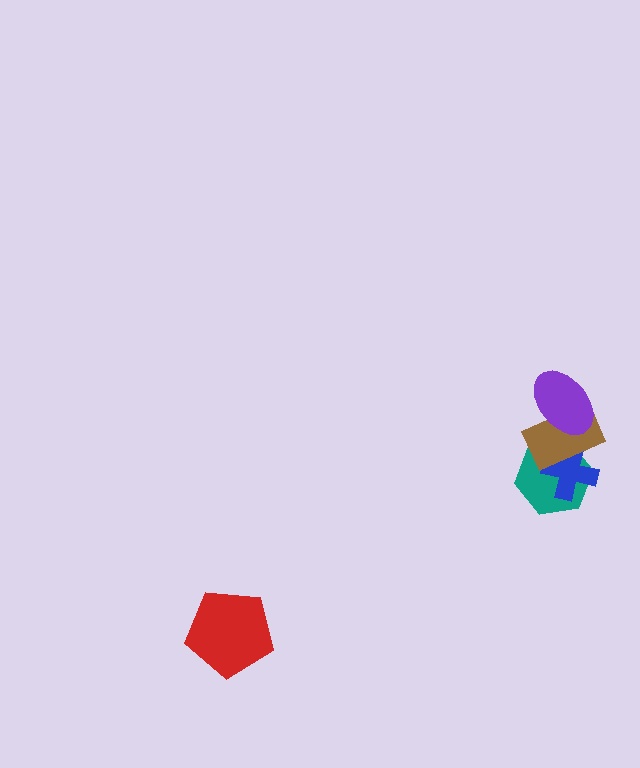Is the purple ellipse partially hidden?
No, no other shape covers it.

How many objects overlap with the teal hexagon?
2 objects overlap with the teal hexagon.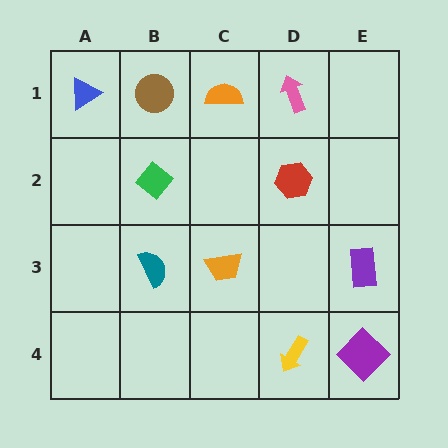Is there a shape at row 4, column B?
No, that cell is empty.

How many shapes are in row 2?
2 shapes.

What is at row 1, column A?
A blue triangle.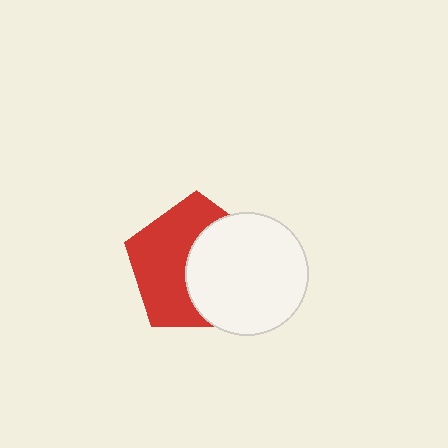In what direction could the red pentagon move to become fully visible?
The red pentagon could move left. That would shift it out from behind the white circle entirely.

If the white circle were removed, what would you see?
You would see the complete red pentagon.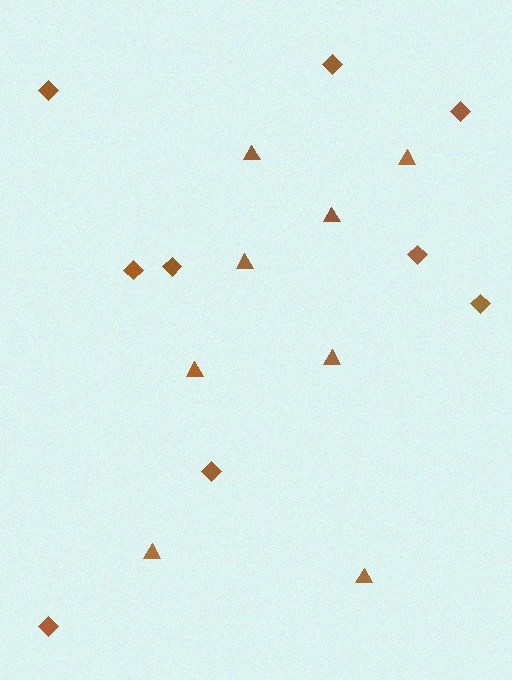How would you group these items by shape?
There are 2 groups: one group of triangles (8) and one group of diamonds (9).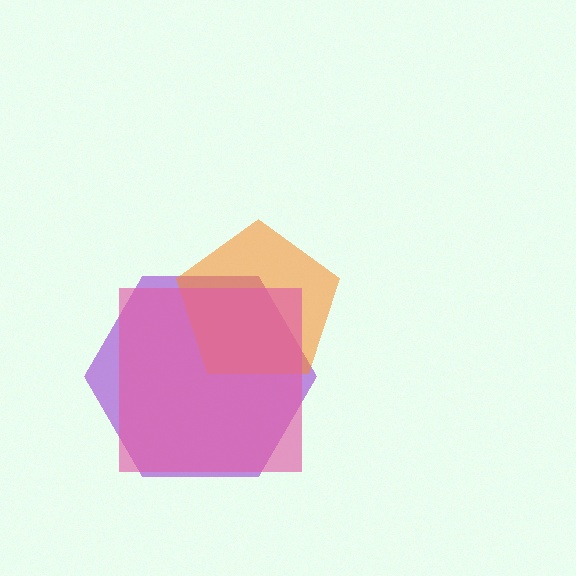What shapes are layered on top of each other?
The layered shapes are: a purple hexagon, an orange pentagon, a pink square.